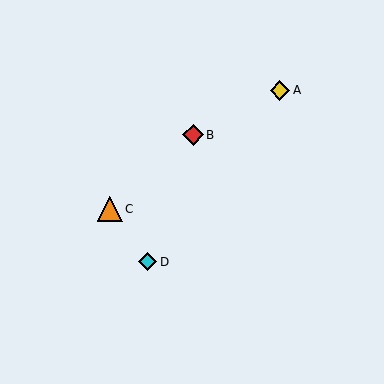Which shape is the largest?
The orange triangle (labeled C) is the largest.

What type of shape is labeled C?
Shape C is an orange triangle.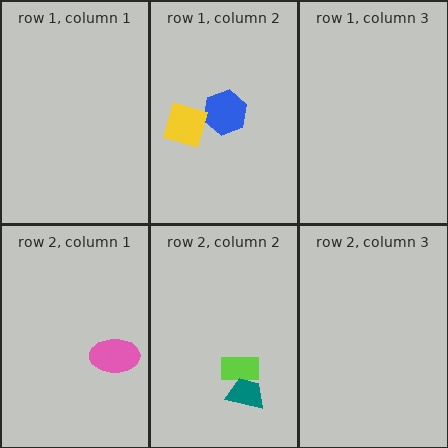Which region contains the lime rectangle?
The row 2, column 2 region.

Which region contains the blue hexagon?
The row 1, column 2 region.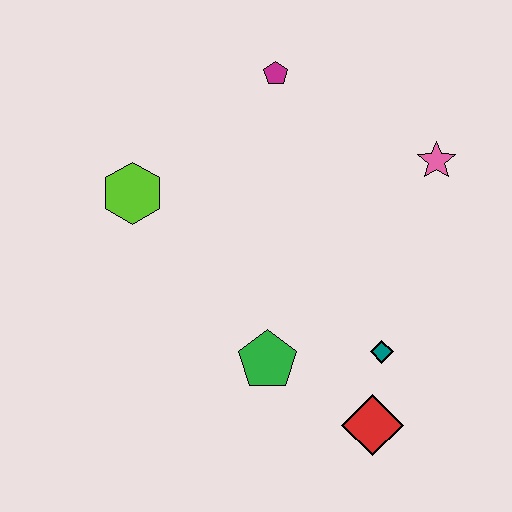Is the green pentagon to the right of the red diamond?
No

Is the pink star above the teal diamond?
Yes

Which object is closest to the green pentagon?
The teal diamond is closest to the green pentagon.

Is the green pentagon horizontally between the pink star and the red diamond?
No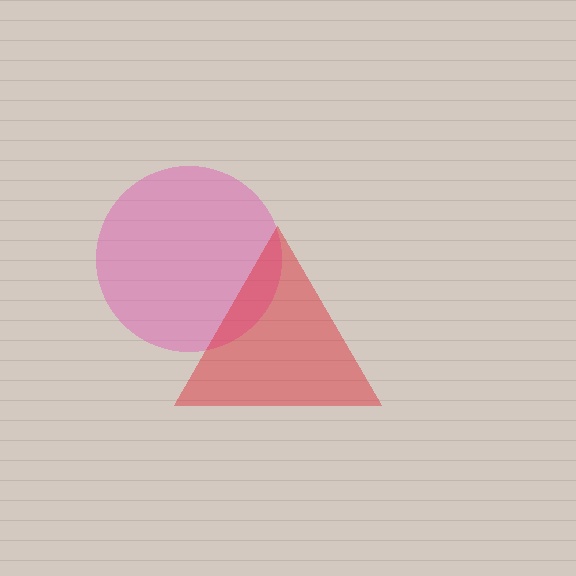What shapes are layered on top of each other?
The layered shapes are: a pink circle, a red triangle.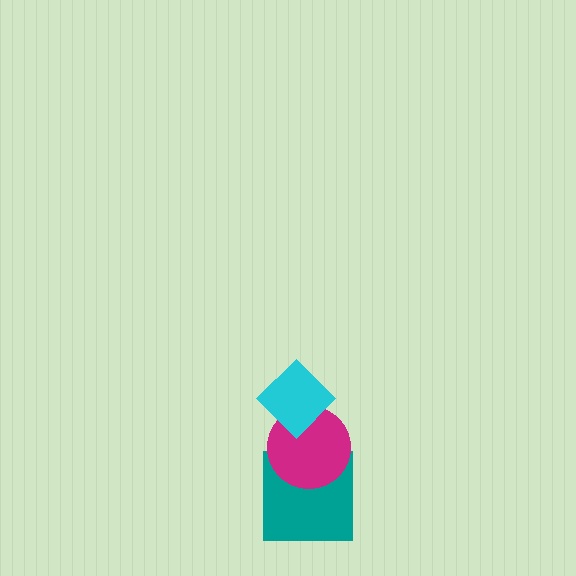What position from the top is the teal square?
The teal square is 3rd from the top.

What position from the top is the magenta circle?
The magenta circle is 2nd from the top.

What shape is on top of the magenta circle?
The cyan diamond is on top of the magenta circle.